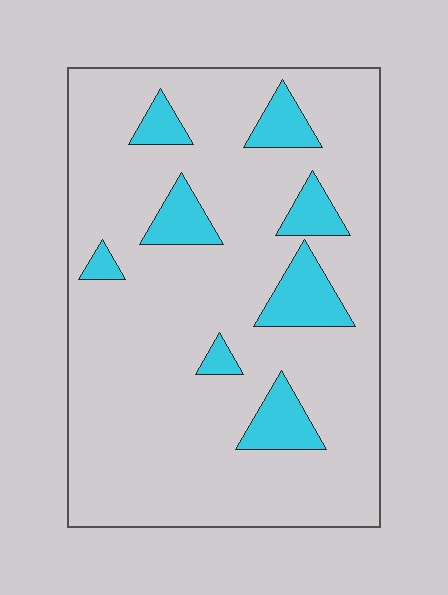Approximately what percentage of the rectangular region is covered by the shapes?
Approximately 15%.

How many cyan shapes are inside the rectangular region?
8.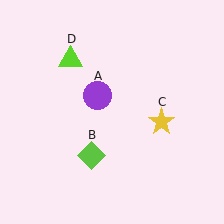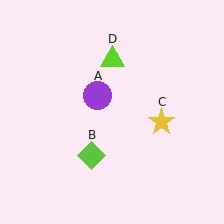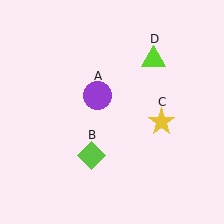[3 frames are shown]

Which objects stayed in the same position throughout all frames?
Purple circle (object A) and lime diamond (object B) and yellow star (object C) remained stationary.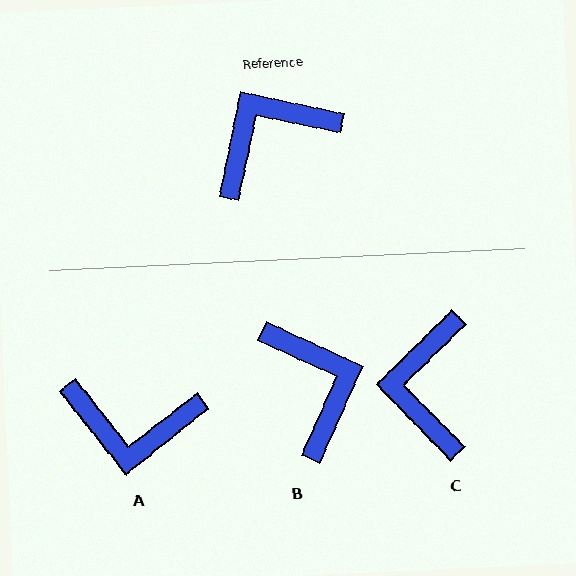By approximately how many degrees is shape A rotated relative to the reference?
Approximately 140 degrees counter-clockwise.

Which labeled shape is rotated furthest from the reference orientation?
A, about 140 degrees away.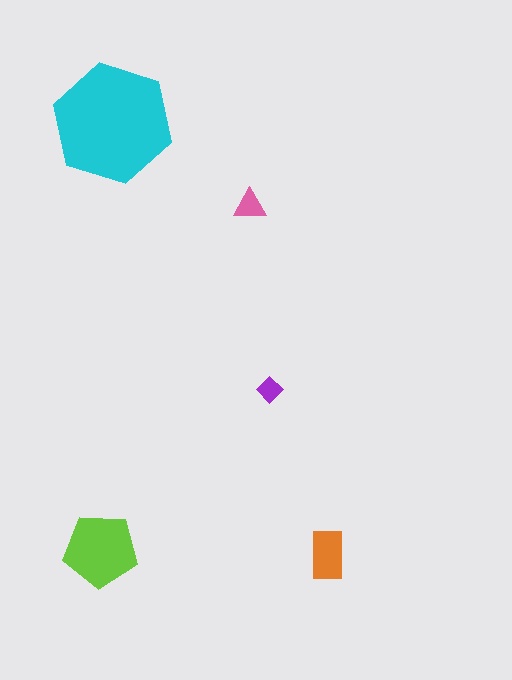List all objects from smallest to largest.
The purple diamond, the pink triangle, the orange rectangle, the lime pentagon, the cyan hexagon.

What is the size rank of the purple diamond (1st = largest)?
5th.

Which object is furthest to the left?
The lime pentagon is leftmost.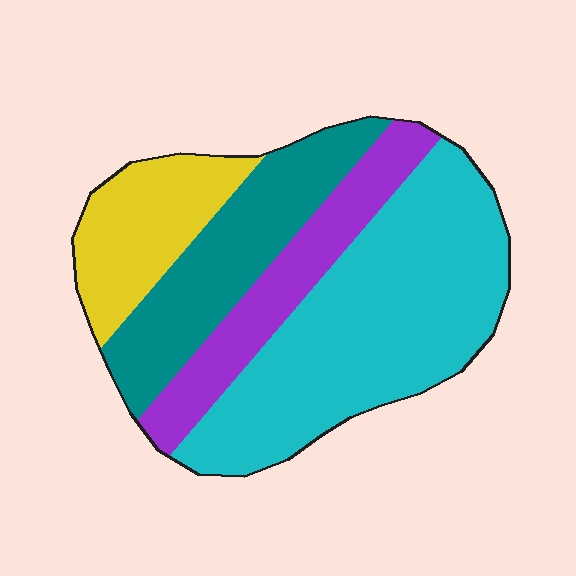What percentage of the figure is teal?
Teal covers about 20% of the figure.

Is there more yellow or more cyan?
Cyan.